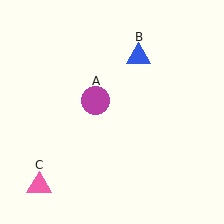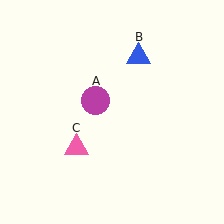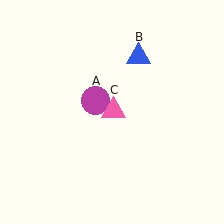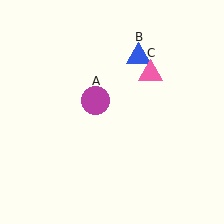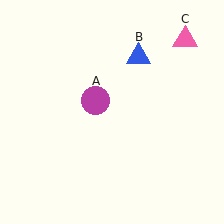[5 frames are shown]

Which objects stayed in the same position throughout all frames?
Magenta circle (object A) and blue triangle (object B) remained stationary.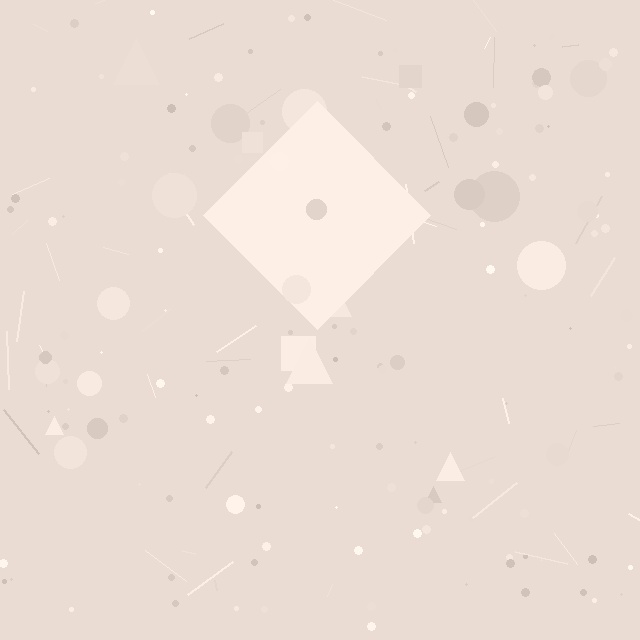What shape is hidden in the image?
A diamond is hidden in the image.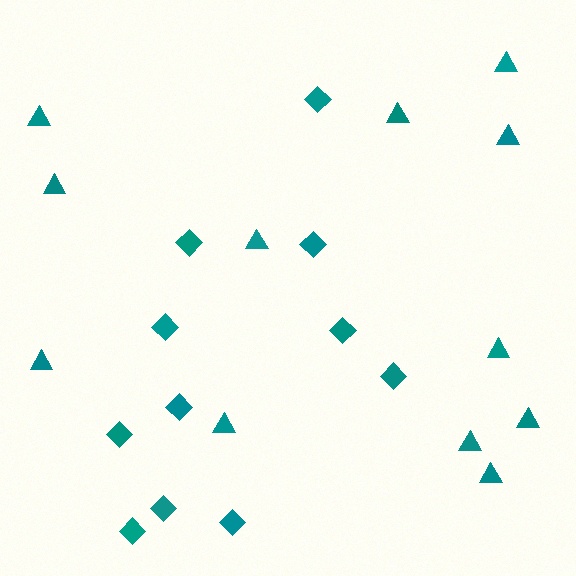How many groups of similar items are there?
There are 2 groups: one group of triangles (12) and one group of diamonds (11).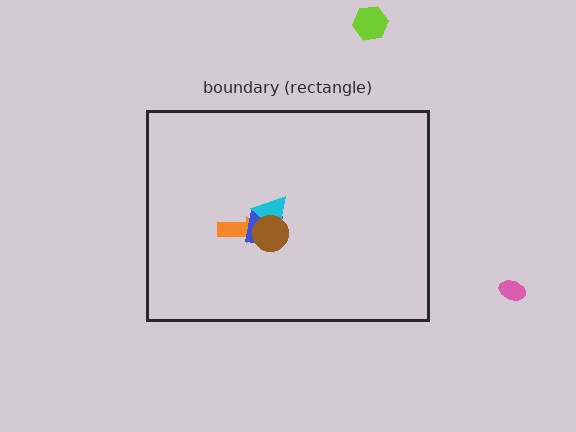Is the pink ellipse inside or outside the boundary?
Outside.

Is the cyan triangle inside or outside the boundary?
Inside.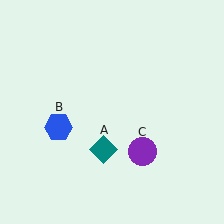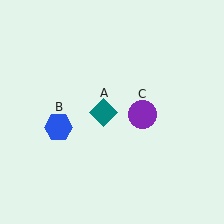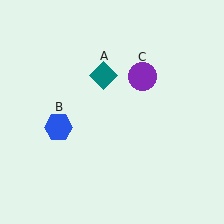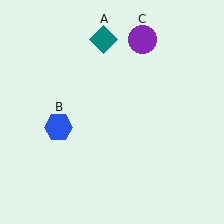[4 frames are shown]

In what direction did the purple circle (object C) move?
The purple circle (object C) moved up.